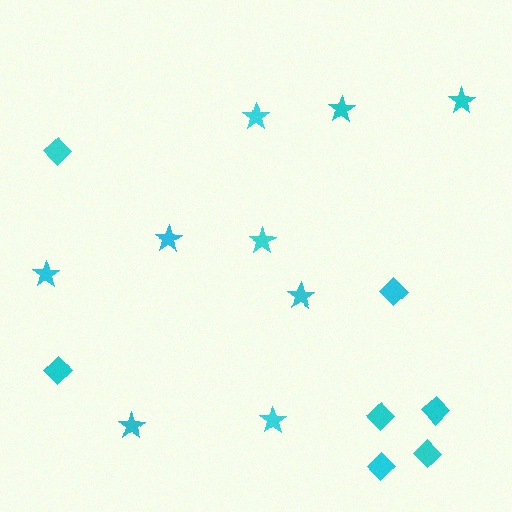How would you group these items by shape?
There are 2 groups: one group of diamonds (7) and one group of stars (9).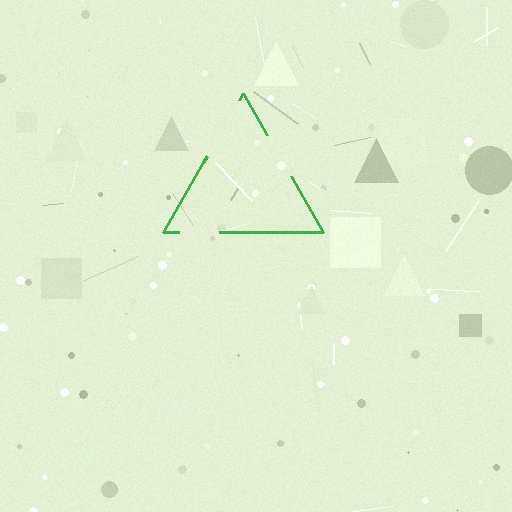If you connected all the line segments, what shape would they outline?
They would outline a triangle.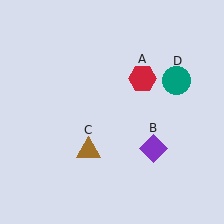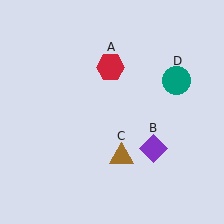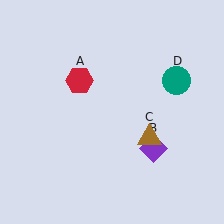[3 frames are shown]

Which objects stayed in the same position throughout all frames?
Purple diamond (object B) and teal circle (object D) remained stationary.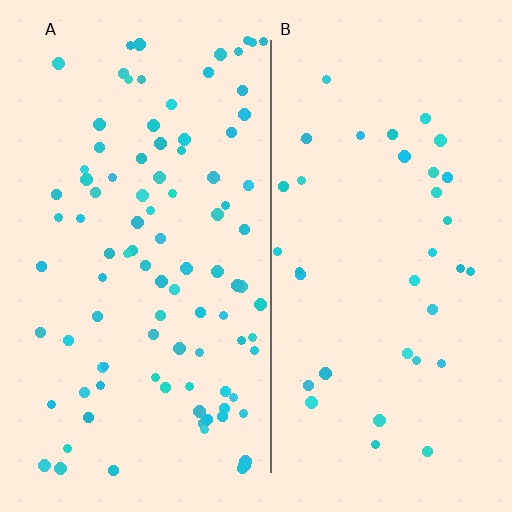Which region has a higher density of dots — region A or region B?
A (the left).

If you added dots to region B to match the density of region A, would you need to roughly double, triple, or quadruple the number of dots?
Approximately triple.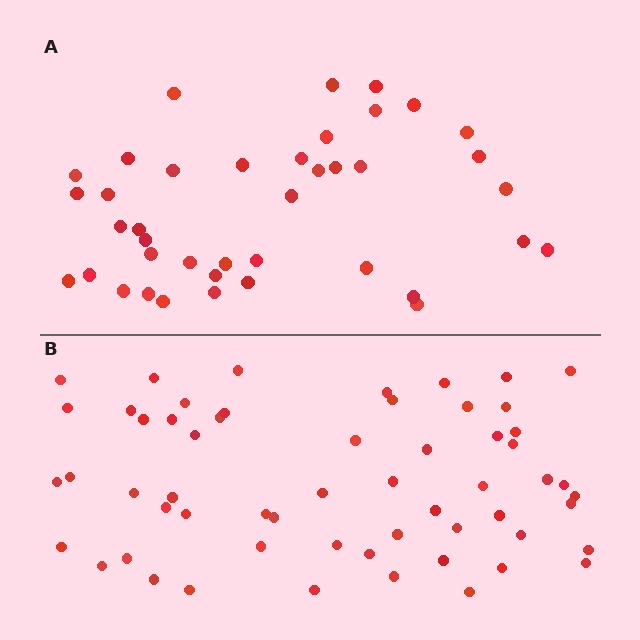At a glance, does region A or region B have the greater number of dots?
Region B (the bottom region) has more dots.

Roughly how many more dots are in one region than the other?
Region B has approximately 20 more dots than region A.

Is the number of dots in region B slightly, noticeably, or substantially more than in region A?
Region B has substantially more. The ratio is roughly 1.4 to 1.